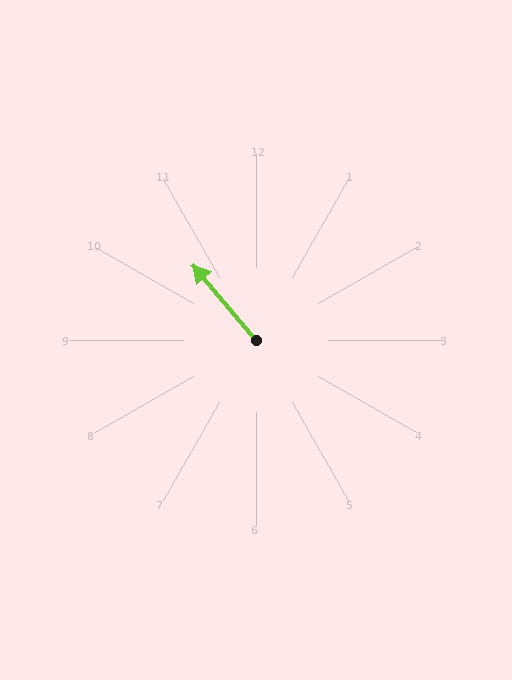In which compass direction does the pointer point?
Northwest.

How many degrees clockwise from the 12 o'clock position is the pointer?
Approximately 320 degrees.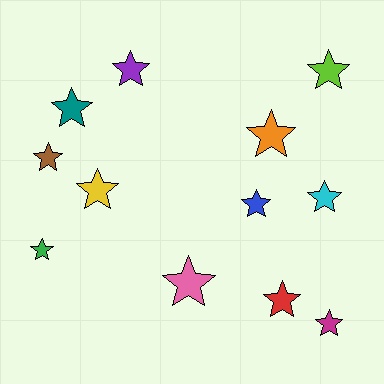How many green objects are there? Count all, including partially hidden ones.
There is 1 green object.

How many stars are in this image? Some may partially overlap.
There are 12 stars.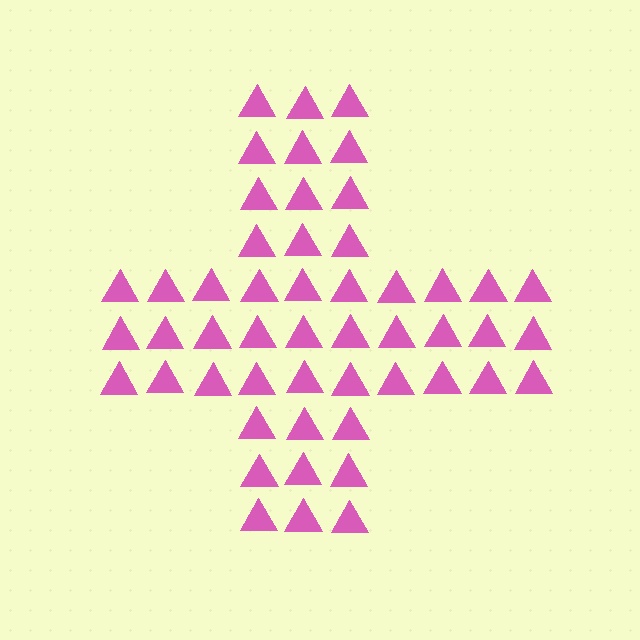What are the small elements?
The small elements are triangles.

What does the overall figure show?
The overall figure shows a cross.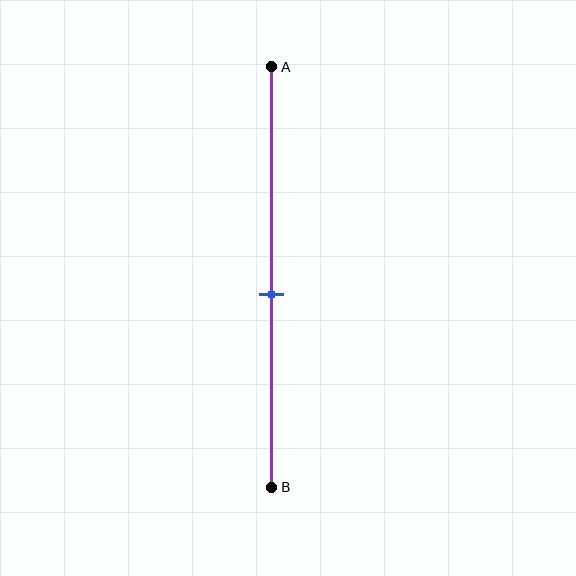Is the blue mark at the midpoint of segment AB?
No, the mark is at about 55% from A, not at the 50% midpoint.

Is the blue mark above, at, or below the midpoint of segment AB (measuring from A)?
The blue mark is below the midpoint of segment AB.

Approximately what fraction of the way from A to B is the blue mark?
The blue mark is approximately 55% of the way from A to B.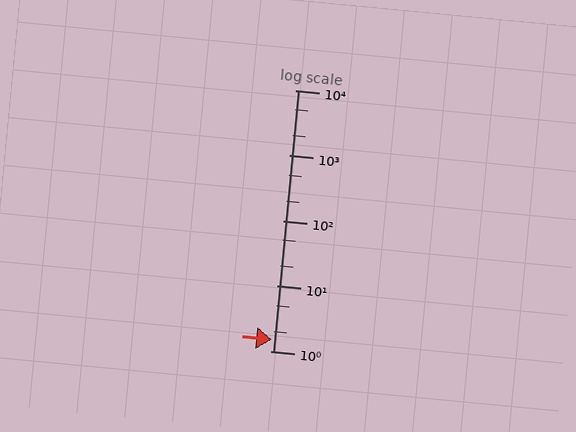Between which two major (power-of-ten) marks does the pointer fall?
The pointer is between 1 and 10.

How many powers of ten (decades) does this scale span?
The scale spans 4 decades, from 1 to 10000.